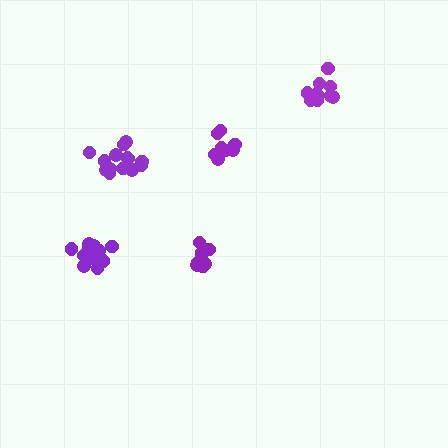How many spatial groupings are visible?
There are 5 spatial groupings.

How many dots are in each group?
Group 1: 14 dots, Group 2: 9 dots, Group 3: 14 dots, Group 4: 8 dots, Group 5: 11 dots (56 total).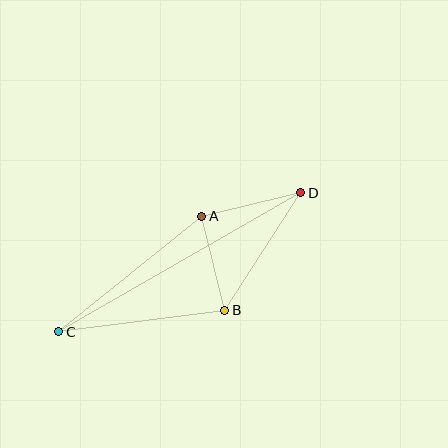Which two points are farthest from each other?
Points C and D are farthest from each other.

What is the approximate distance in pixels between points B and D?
The distance between B and D is approximately 140 pixels.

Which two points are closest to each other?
Points A and B are closest to each other.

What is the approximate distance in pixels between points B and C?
The distance between B and C is approximately 167 pixels.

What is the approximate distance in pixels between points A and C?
The distance between A and C is approximately 184 pixels.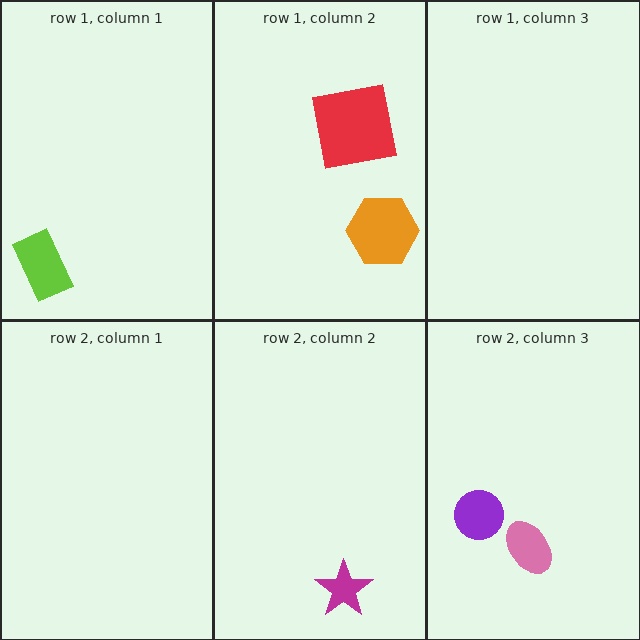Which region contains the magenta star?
The row 2, column 2 region.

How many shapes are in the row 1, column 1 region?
1.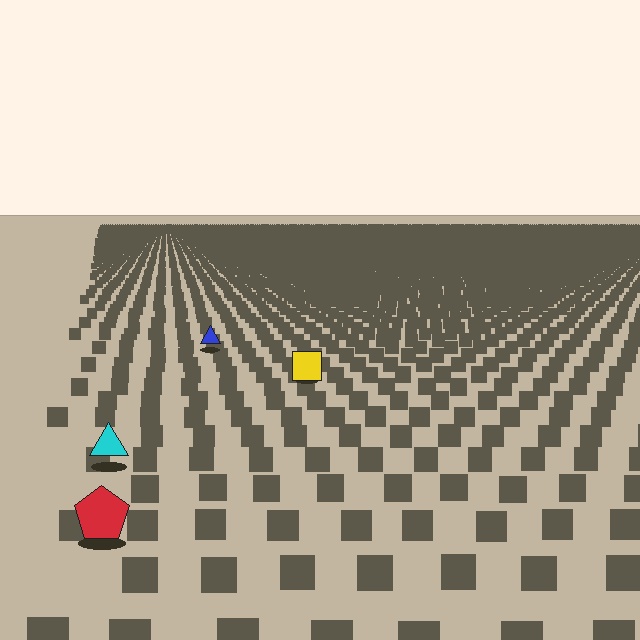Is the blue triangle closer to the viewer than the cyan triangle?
No. The cyan triangle is closer — you can tell from the texture gradient: the ground texture is coarser near it.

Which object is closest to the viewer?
The red pentagon is closest. The texture marks near it are larger and more spread out.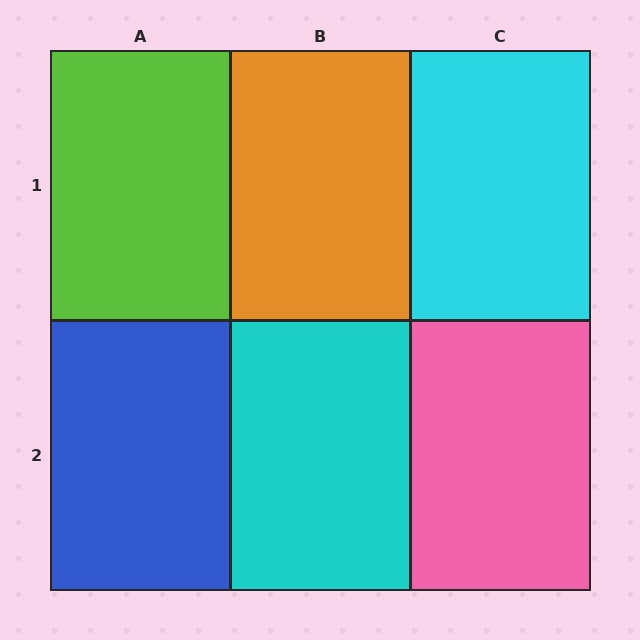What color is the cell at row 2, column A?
Blue.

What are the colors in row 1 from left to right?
Lime, orange, cyan.